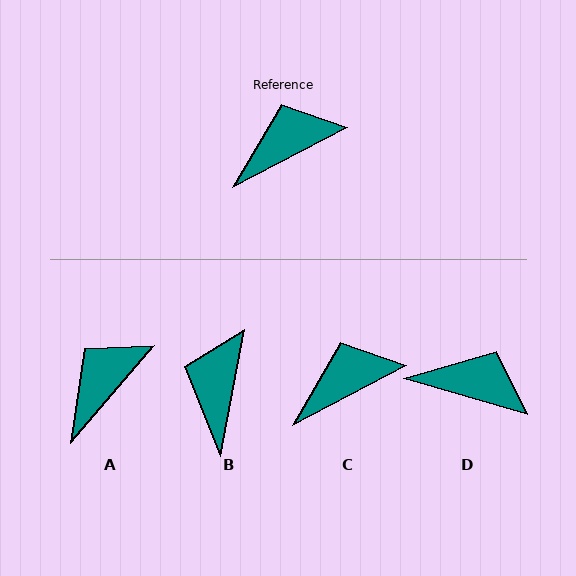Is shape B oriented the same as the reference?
No, it is off by about 52 degrees.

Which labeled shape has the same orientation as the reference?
C.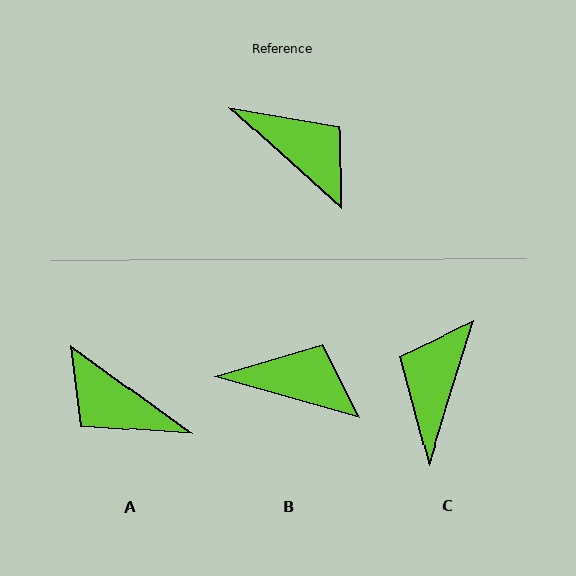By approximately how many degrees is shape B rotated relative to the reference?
Approximately 26 degrees counter-clockwise.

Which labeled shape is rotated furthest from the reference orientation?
A, about 174 degrees away.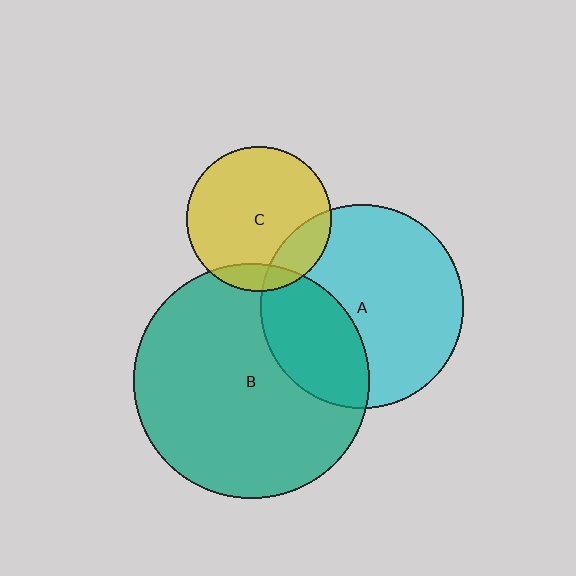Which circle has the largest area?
Circle B (teal).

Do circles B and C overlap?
Yes.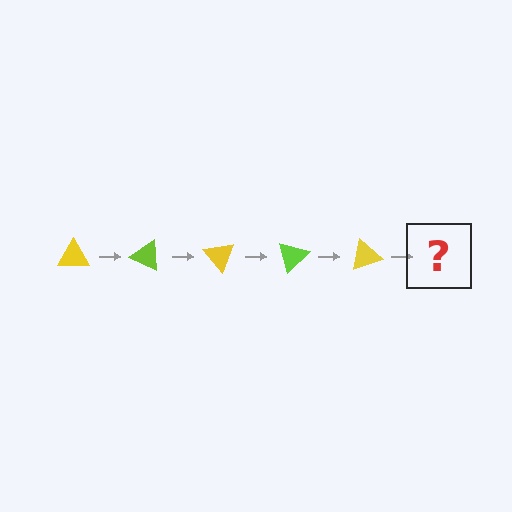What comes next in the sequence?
The next element should be a lime triangle, rotated 125 degrees from the start.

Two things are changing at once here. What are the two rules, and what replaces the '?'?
The two rules are that it rotates 25 degrees each step and the color cycles through yellow and lime. The '?' should be a lime triangle, rotated 125 degrees from the start.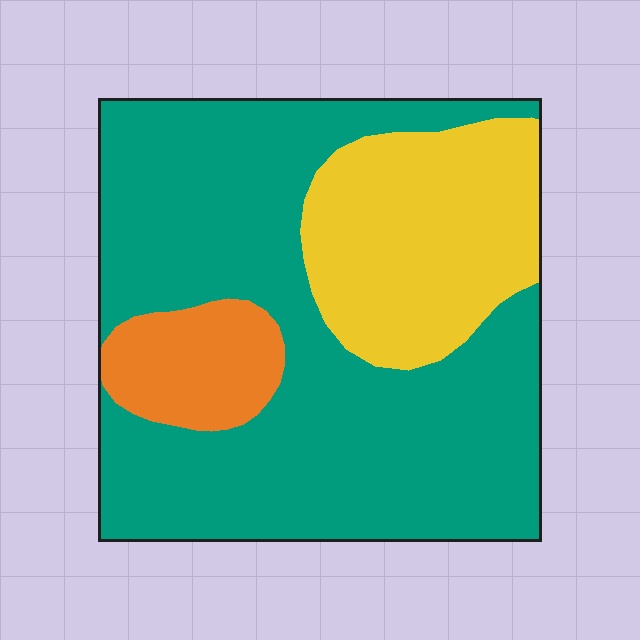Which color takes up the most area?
Teal, at roughly 65%.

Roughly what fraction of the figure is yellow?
Yellow takes up less than a quarter of the figure.